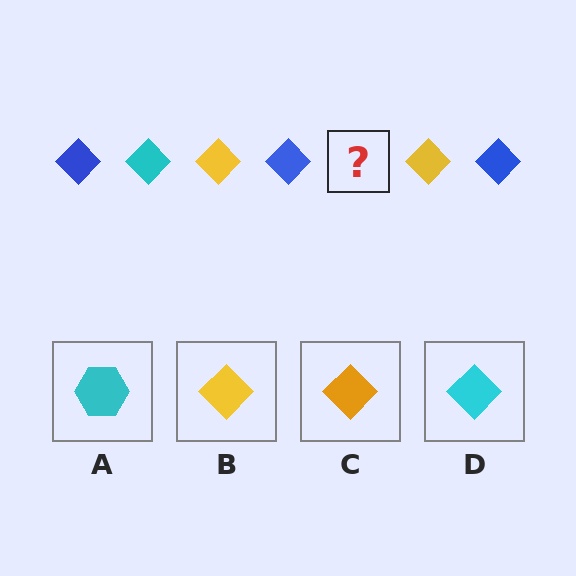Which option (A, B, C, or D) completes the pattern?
D.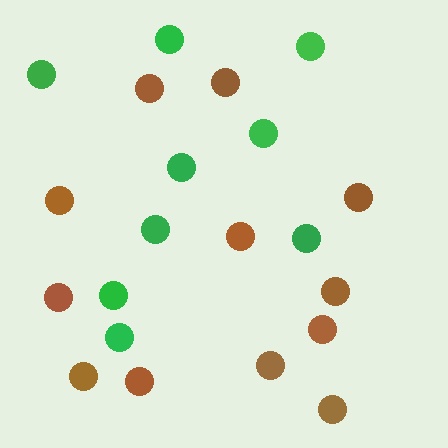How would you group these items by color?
There are 2 groups: one group of green circles (9) and one group of brown circles (12).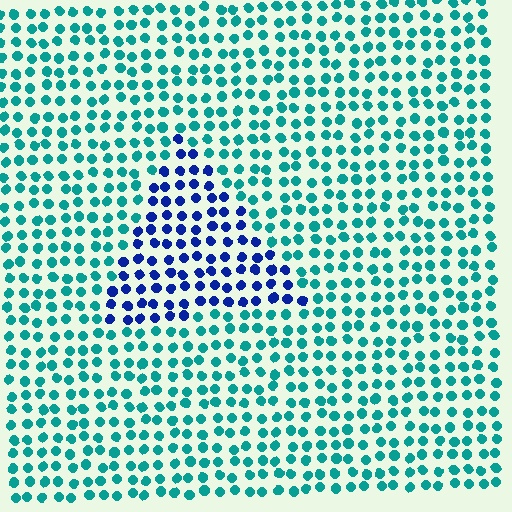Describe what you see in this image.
The image is filled with small teal elements in a uniform arrangement. A triangle-shaped region is visible where the elements are tinted to a slightly different hue, forming a subtle color boundary.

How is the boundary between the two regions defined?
The boundary is defined purely by a slight shift in hue (about 55 degrees). Spacing, size, and orientation are identical on both sides.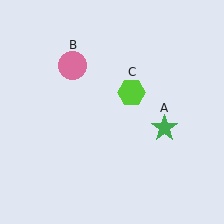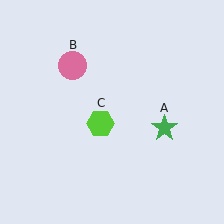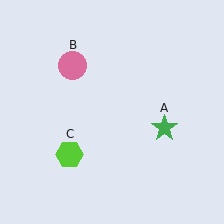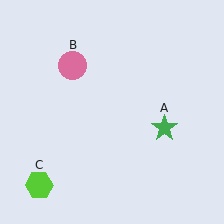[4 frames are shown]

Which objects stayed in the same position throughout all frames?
Green star (object A) and pink circle (object B) remained stationary.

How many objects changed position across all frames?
1 object changed position: lime hexagon (object C).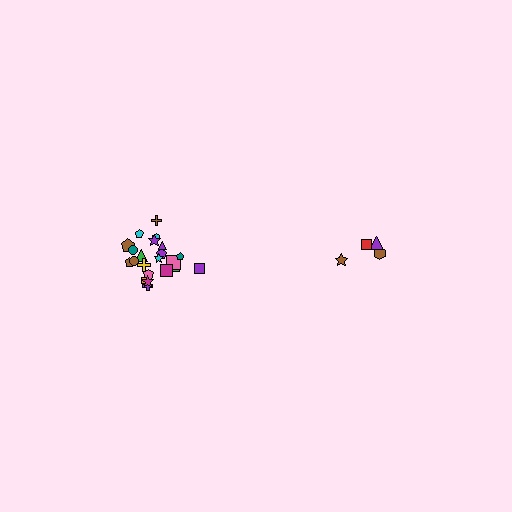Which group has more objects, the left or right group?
The left group.